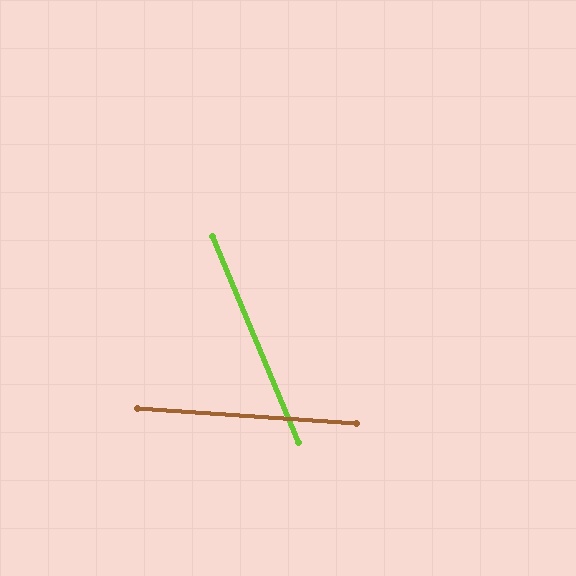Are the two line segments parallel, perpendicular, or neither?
Neither parallel nor perpendicular — they differ by about 63°.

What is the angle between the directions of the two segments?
Approximately 63 degrees.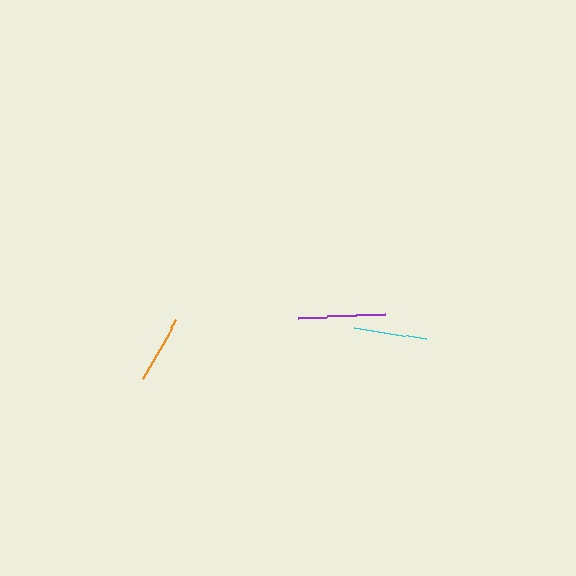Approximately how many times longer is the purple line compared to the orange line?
The purple line is approximately 1.3 times the length of the orange line.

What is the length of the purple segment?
The purple segment is approximately 87 pixels long.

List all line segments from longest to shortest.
From longest to shortest: purple, cyan, orange.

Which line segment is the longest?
The purple line is the longest at approximately 87 pixels.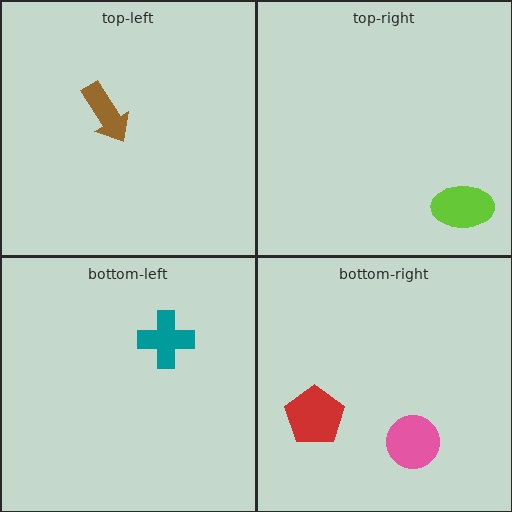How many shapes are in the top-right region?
1.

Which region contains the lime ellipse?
The top-right region.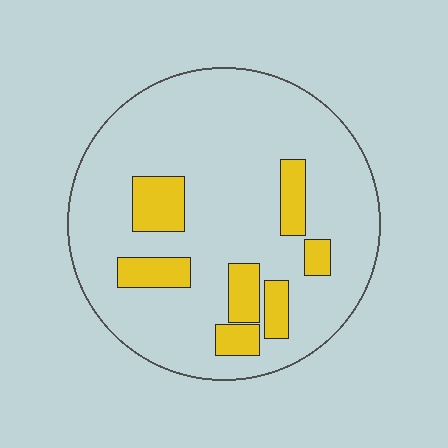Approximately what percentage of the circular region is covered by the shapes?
Approximately 15%.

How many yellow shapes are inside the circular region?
7.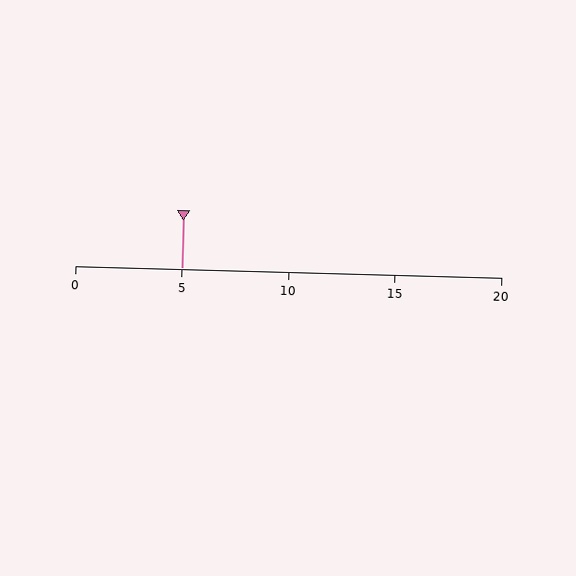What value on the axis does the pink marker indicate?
The marker indicates approximately 5.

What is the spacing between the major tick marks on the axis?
The major ticks are spaced 5 apart.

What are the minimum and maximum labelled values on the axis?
The axis runs from 0 to 20.